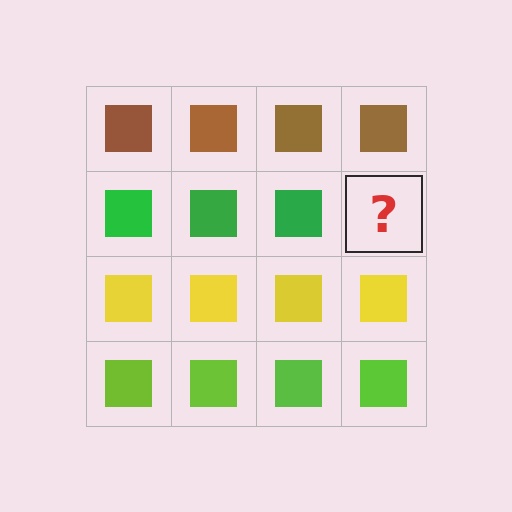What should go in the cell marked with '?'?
The missing cell should contain a green square.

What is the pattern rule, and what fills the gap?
The rule is that each row has a consistent color. The gap should be filled with a green square.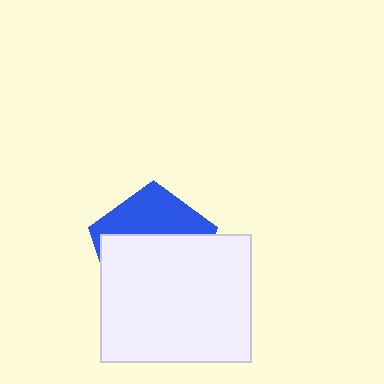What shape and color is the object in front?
The object in front is a white rectangle.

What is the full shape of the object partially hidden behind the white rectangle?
The partially hidden object is a blue pentagon.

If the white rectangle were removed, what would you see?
You would see the complete blue pentagon.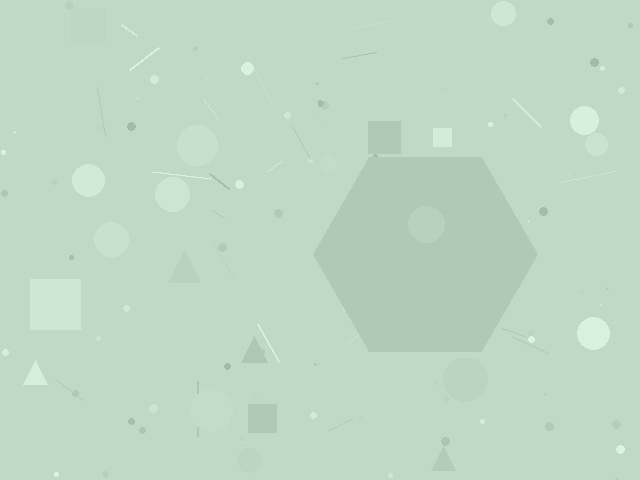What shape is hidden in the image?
A hexagon is hidden in the image.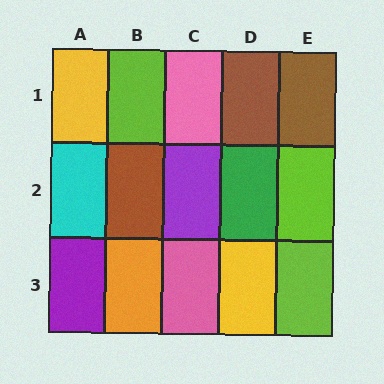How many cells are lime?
3 cells are lime.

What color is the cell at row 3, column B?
Orange.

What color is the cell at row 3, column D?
Yellow.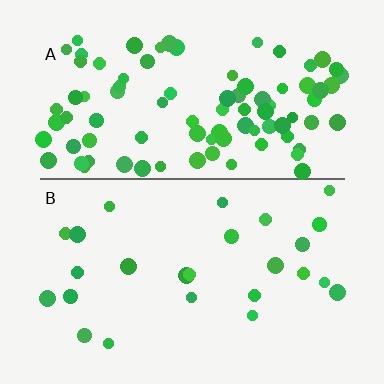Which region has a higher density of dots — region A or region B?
A (the top).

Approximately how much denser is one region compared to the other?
Approximately 3.6× — region A over region B.